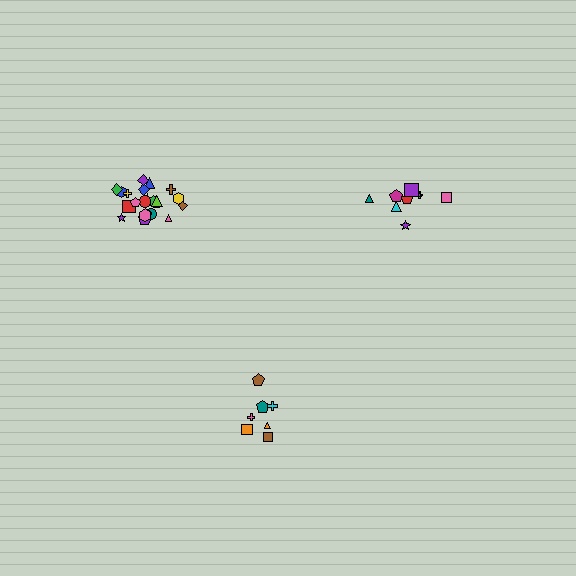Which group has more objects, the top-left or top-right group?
The top-left group.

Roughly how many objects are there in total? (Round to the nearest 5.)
Roughly 40 objects in total.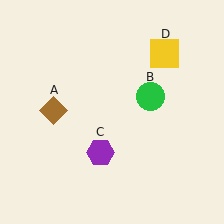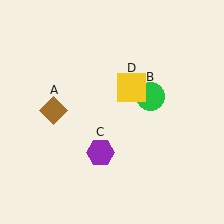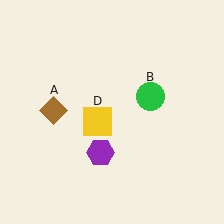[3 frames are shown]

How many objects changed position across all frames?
1 object changed position: yellow square (object D).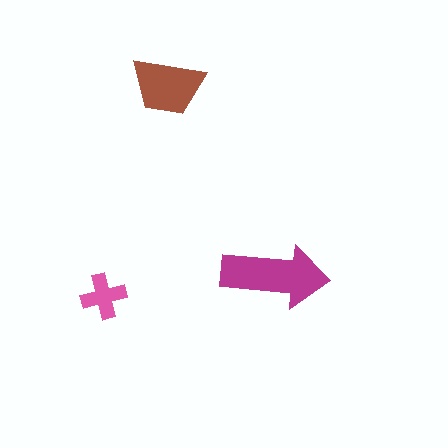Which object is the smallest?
The pink cross.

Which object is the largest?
The magenta arrow.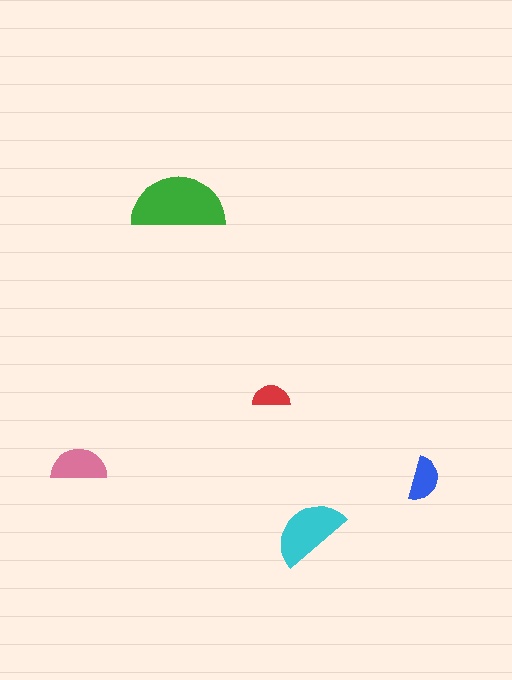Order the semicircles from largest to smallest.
the green one, the cyan one, the pink one, the blue one, the red one.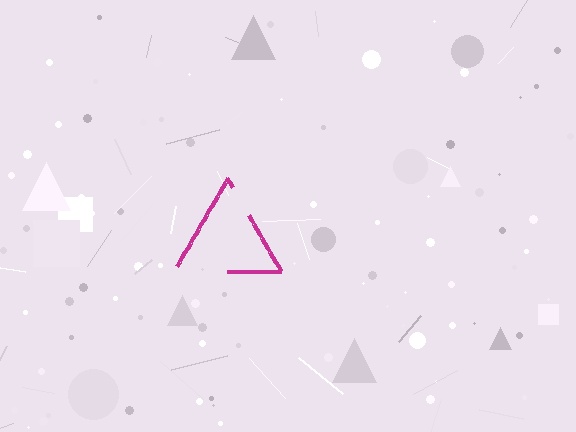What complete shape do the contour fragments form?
The contour fragments form a triangle.